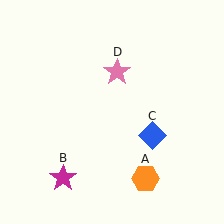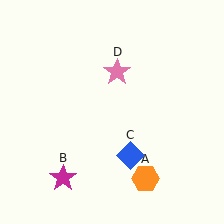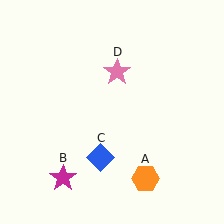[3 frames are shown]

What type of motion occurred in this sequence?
The blue diamond (object C) rotated clockwise around the center of the scene.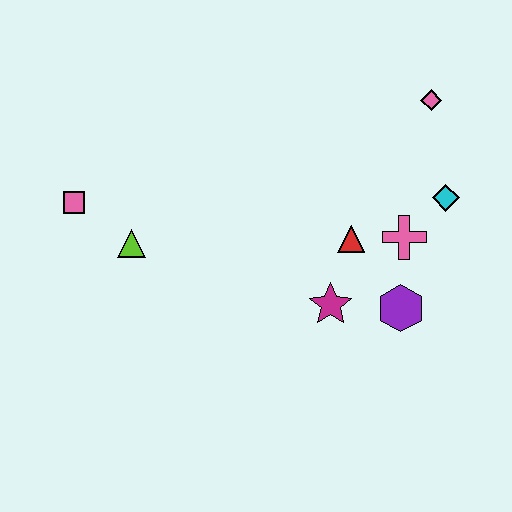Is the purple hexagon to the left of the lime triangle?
No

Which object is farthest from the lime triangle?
The pink diamond is farthest from the lime triangle.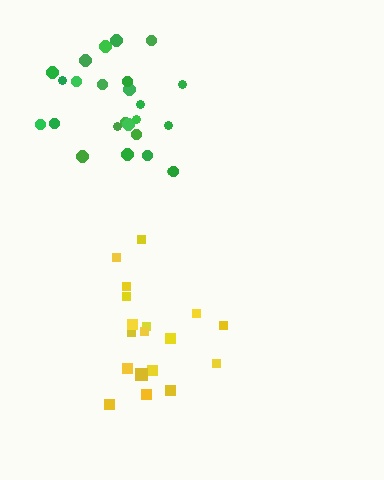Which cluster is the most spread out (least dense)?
Yellow.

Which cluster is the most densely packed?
Green.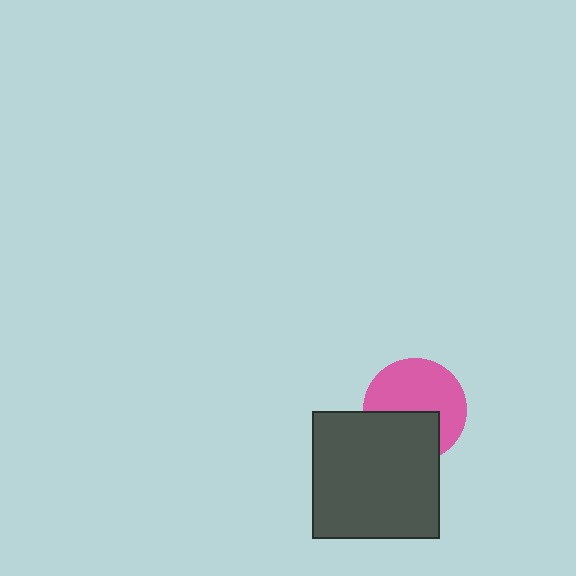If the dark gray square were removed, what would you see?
You would see the complete pink circle.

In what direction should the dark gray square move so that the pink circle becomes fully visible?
The dark gray square should move down. That is the shortest direction to clear the overlap and leave the pink circle fully visible.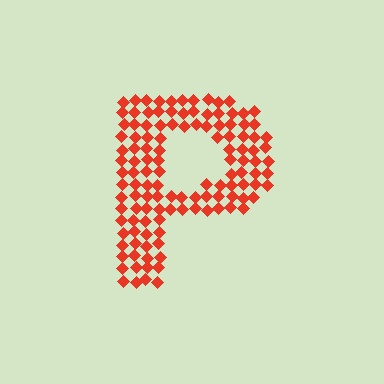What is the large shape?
The large shape is the letter P.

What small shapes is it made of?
It is made of small diamonds.